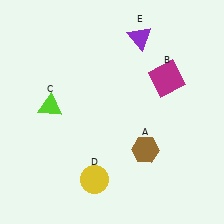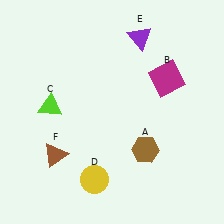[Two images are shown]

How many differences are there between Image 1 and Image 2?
There is 1 difference between the two images.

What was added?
A brown triangle (F) was added in Image 2.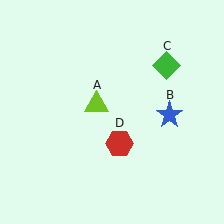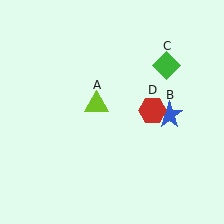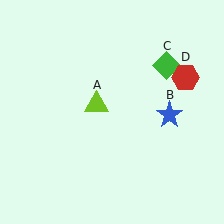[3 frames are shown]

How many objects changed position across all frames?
1 object changed position: red hexagon (object D).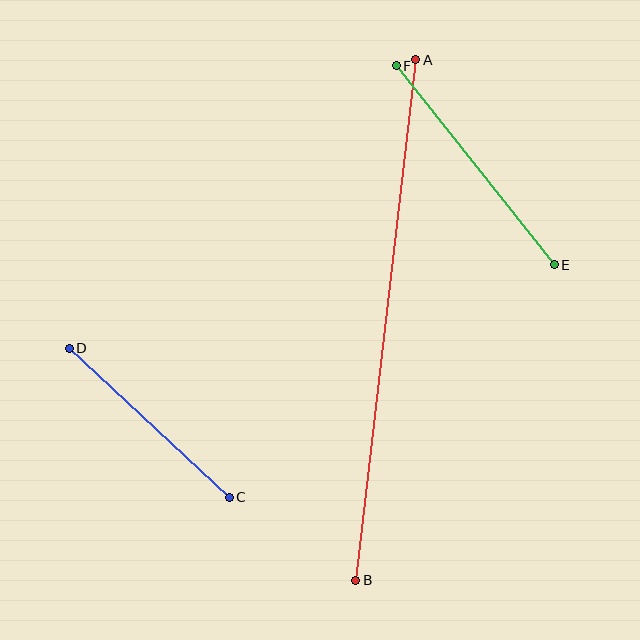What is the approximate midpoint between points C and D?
The midpoint is at approximately (149, 423) pixels.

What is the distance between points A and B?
The distance is approximately 524 pixels.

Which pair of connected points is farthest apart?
Points A and B are farthest apart.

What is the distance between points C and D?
The distance is approximately 218 pixels.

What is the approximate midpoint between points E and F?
The midpoint is at approximately (475, 165) pixels.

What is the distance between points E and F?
The distance is approximately 254 pixels.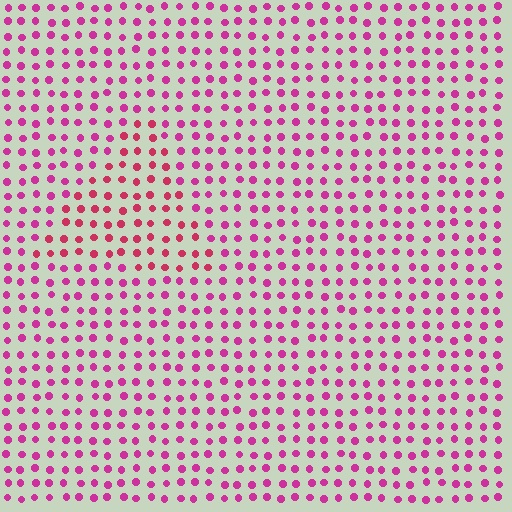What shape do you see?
I see a triangle.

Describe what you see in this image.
The image is filled with small magenta elements in a uniform arrangement. A triangle-shaped region is visible where the elements are tinted to a slightly different hue, forming a subtle color boundary.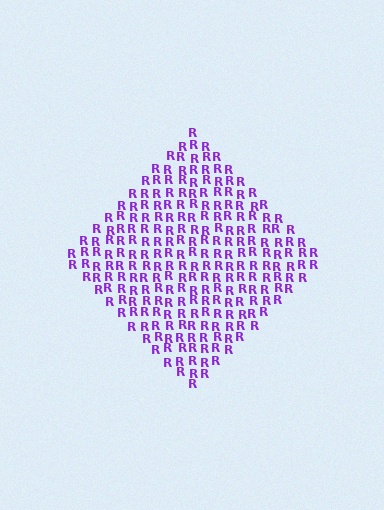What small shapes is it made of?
It is made of small letter R's.